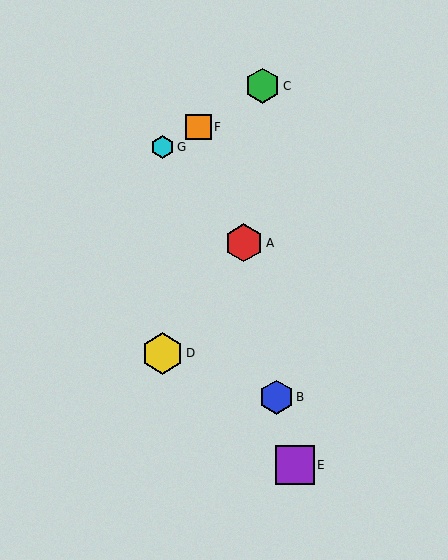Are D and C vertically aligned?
No, D is at x≈162 and C is at x≈263.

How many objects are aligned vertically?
2 objects (D, G) are aligned vertically.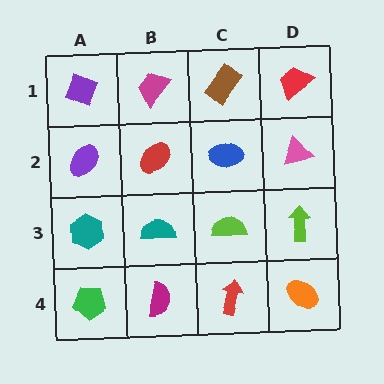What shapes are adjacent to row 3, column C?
A blue ellipse (row 2, column C), a red arrow (row 4, column C), a teal semicircle (row 3, column B), a lime arrow (row 3, column D).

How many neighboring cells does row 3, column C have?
4.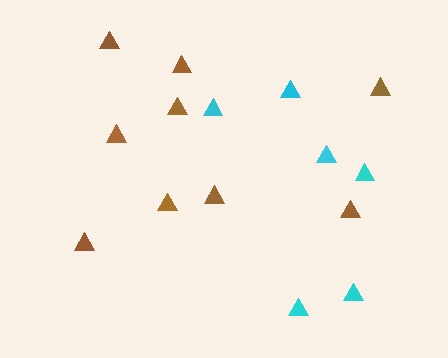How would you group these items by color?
There are 2 groups: one group of cyan triangles (6) and one group of brown triangles (9).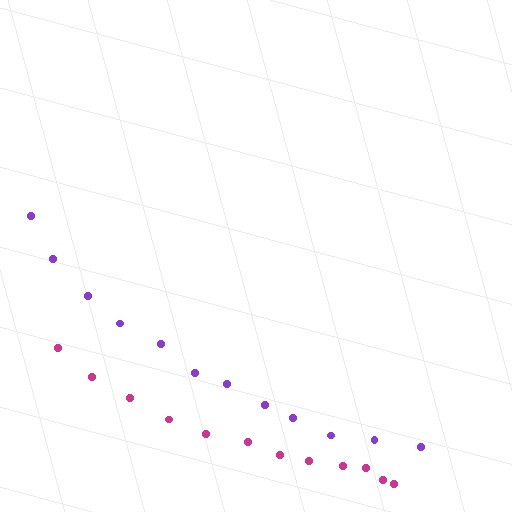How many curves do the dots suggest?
There are 2 distinct paths.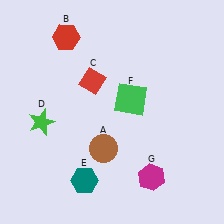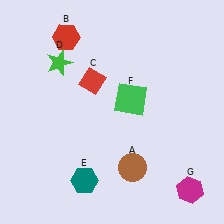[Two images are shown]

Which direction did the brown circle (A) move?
The brown circle (A) moved right.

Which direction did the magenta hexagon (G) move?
The magenta hexagon (G) moved right.